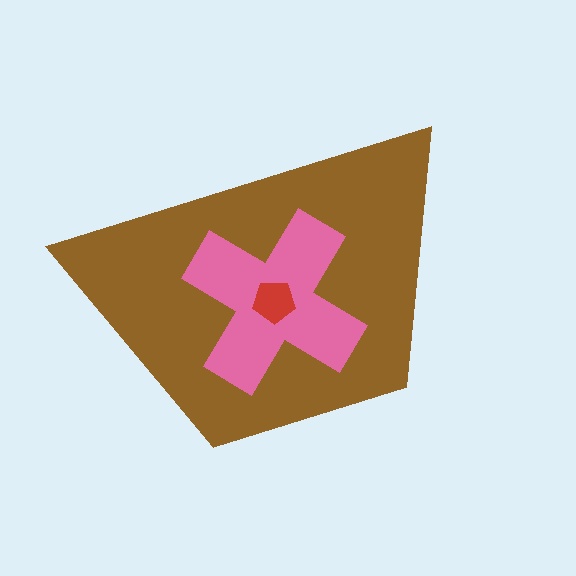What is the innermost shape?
The red pentagon.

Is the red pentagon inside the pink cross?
Yes.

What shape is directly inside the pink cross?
The red pentagon.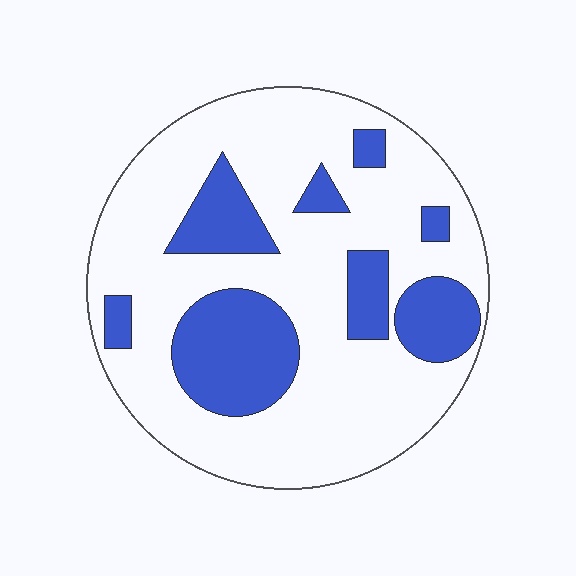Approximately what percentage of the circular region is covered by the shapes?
Approximately 25%.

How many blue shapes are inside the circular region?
8.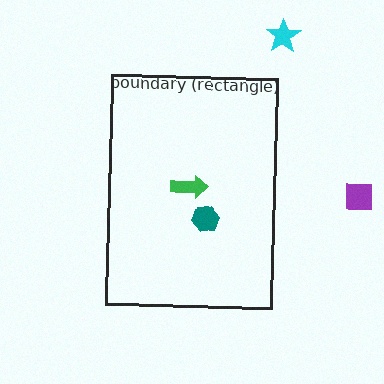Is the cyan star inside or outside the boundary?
Outside.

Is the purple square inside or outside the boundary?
Outside.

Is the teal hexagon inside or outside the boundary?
Inside.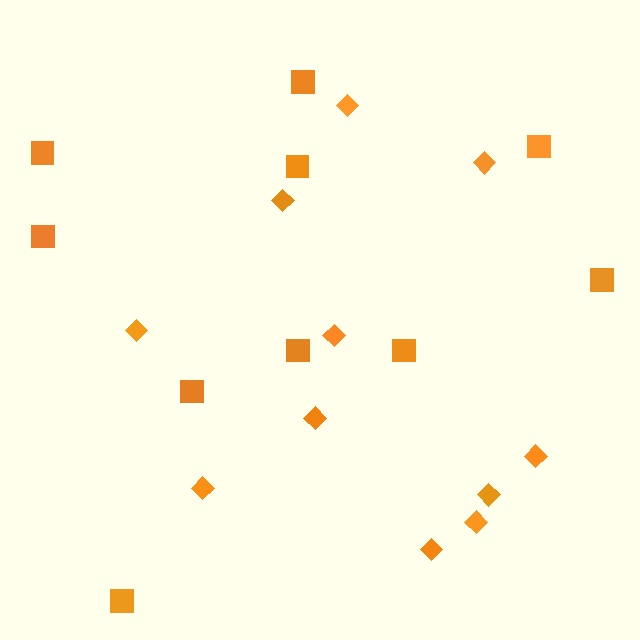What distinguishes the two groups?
There are 2 groups: one group of squares (10) and one group of diamonds (11).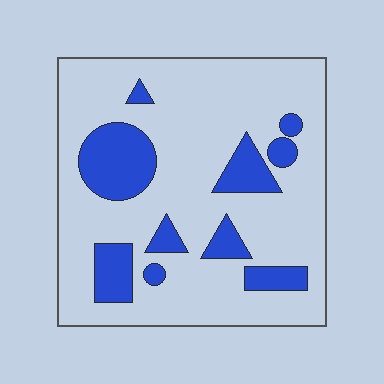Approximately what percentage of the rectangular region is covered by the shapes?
Approximately 20%.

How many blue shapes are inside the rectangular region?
10.